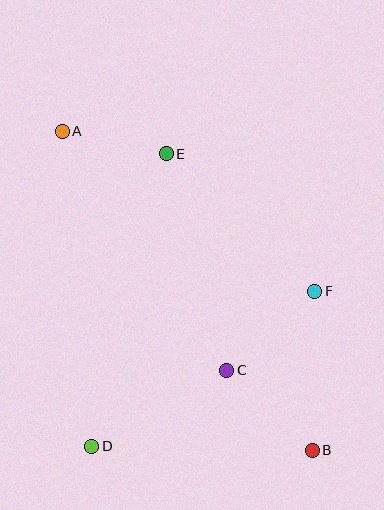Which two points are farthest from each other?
Points A and B are farthest from each other.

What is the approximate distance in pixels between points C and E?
The distance between C and E is approximately 224 pixels.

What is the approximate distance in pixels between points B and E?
The distance between B and E is approximately 330 pixels.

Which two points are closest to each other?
Points A and E are closest to each other.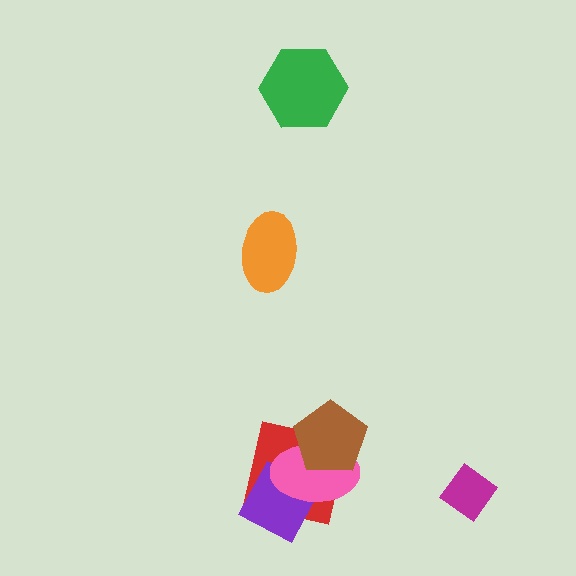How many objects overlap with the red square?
3 objects overlap with the red square.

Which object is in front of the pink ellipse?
The brown pentagon is in front of the pink ellipse.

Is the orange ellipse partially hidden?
No, no other shape covers it.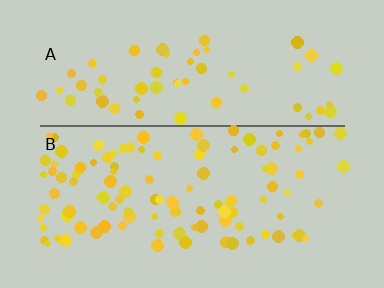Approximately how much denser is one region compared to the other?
Approximately 1.7× — region B over region A.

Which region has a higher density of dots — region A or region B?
B (the bottom).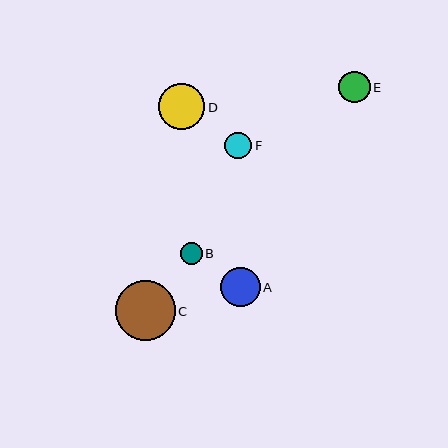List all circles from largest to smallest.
From largest to smallest: C, D, A, E, F, B.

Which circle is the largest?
Circle C is the largest with a size of approximately 60 pixels.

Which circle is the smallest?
Circle B is the smallest with a size of approximately 22 pixels.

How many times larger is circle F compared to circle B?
Circle F is approximately 1.2 times the size of circle B.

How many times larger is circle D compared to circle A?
Circle D is approximately 1.2 times the size of circle A.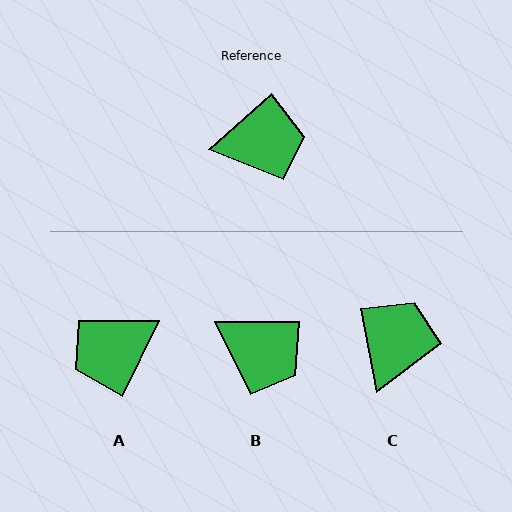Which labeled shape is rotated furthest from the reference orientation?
A, about 158 degrees away.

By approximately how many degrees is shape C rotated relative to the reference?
Approximately 59 degrees counter-clockwise.